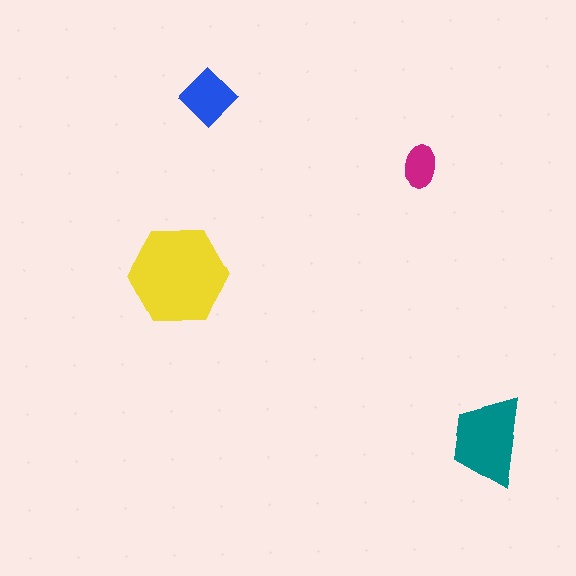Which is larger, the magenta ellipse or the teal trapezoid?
The teal trapezoid.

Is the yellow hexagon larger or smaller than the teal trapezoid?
Larger.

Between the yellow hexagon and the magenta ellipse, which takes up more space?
The yellow hexagon.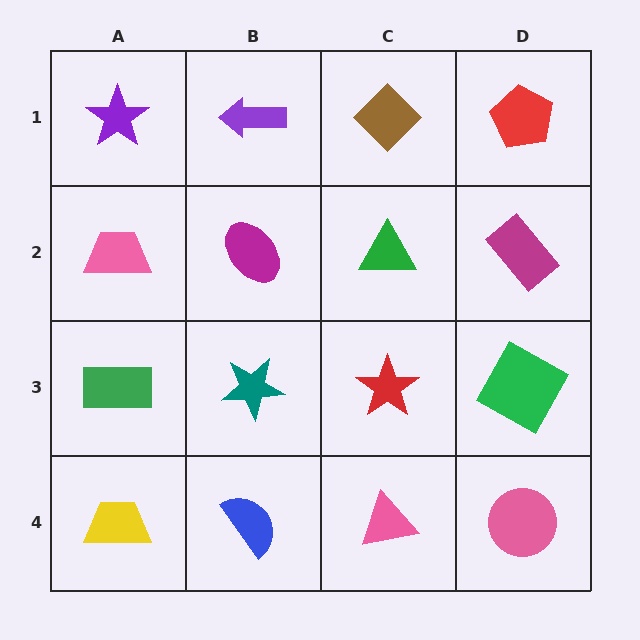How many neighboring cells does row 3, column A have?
3.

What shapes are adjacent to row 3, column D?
A magenta rectangle (row 2, column D), a pink circle (row 4, column D), a red star (row 3, column C).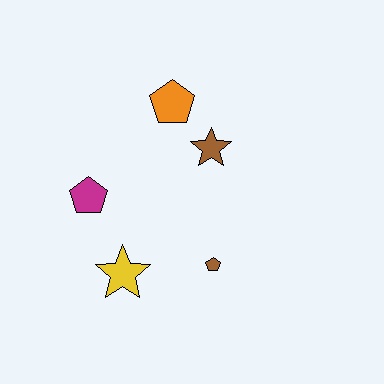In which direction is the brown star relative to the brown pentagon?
The brown star is above the brown pentagon.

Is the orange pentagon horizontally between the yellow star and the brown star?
Yes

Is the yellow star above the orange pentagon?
No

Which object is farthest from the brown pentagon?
The orange pentagon is farthest from the brown pentagon.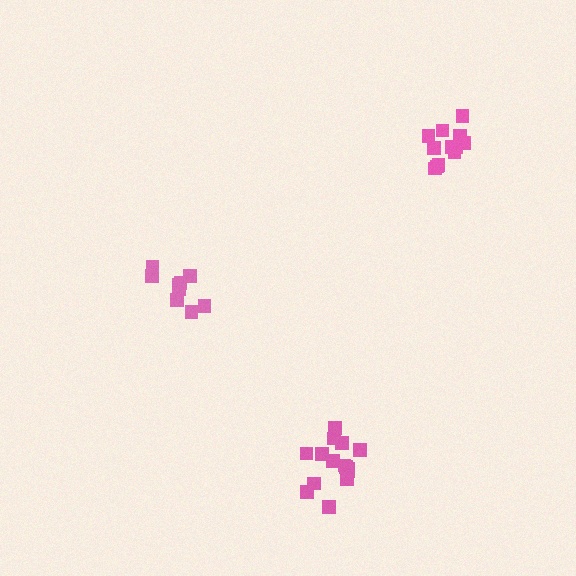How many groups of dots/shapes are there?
There are 3 groups.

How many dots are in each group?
Group 1: 12 dots, Group 2: 9 dots, Group 3: 15 dots (36 total).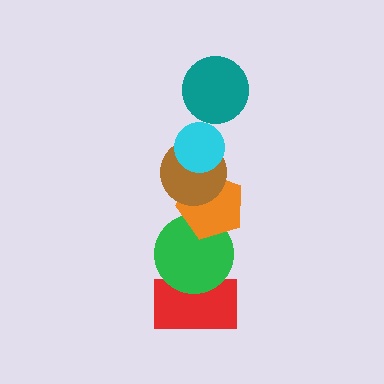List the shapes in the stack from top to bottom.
From top to bottom: the teal circle, the cyan circle, the brown circle, the orange pentagon, the green circle, the red rectangle.